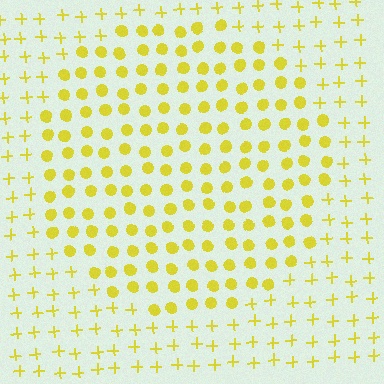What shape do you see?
I see a circle.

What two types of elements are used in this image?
The image uses circles inside the circle region and plus signs outside it.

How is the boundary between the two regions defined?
The boundary is defined by a change in element shape: circles inside vs. plus signs outside. All elements share the same color and spacing.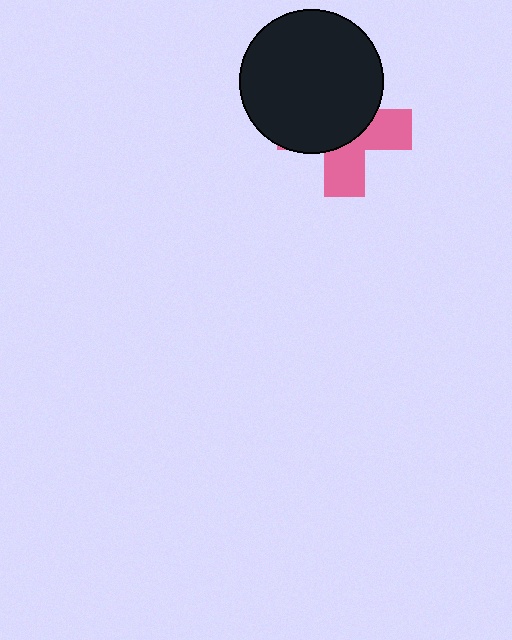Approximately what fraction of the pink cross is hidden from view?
Roughly 58% of the pink cross is hidden behind the black circle.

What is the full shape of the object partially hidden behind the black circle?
The partially hidden object is a pink cross.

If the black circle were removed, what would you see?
You would see the complete pink cross.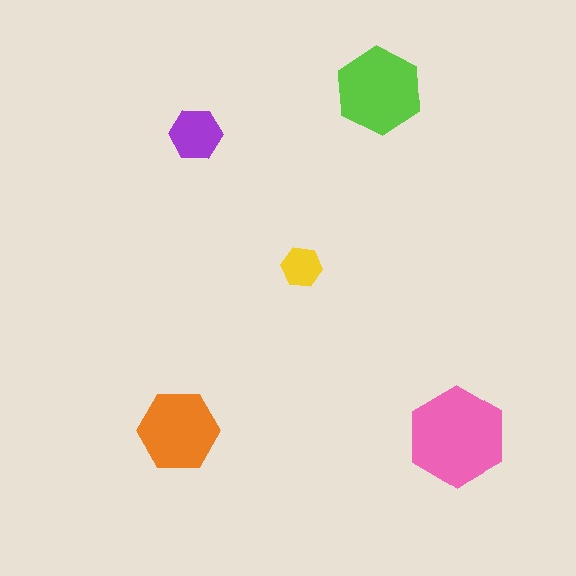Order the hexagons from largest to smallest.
the pink one, the lime one, the orange one, the purple one, the yellow one.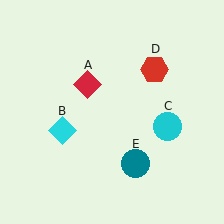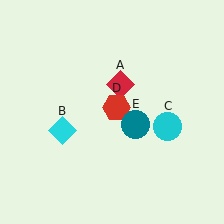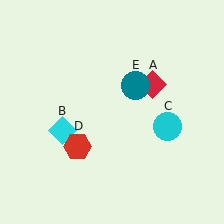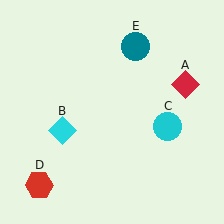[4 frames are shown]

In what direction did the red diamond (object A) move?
The red diamond (object A) moved right.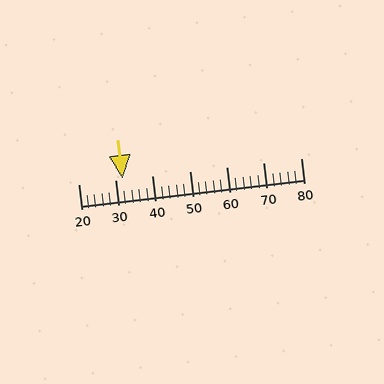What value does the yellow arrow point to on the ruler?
The yellow arrow points to approximately 32.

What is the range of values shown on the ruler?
The ruler shows values from 20 to 80.